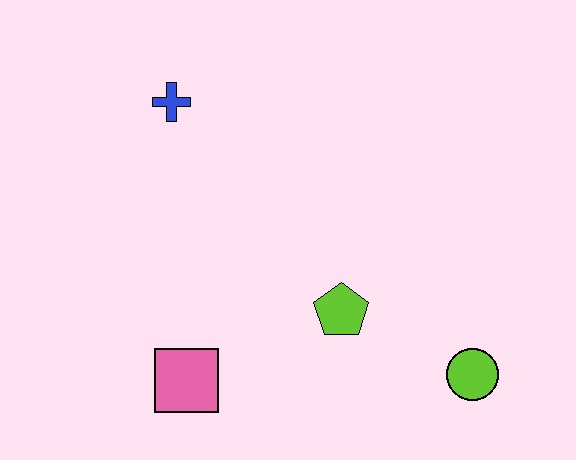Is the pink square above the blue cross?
No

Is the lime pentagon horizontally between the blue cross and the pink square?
No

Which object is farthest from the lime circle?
The blue cross is farthest from the lime circle.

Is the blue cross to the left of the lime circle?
Yes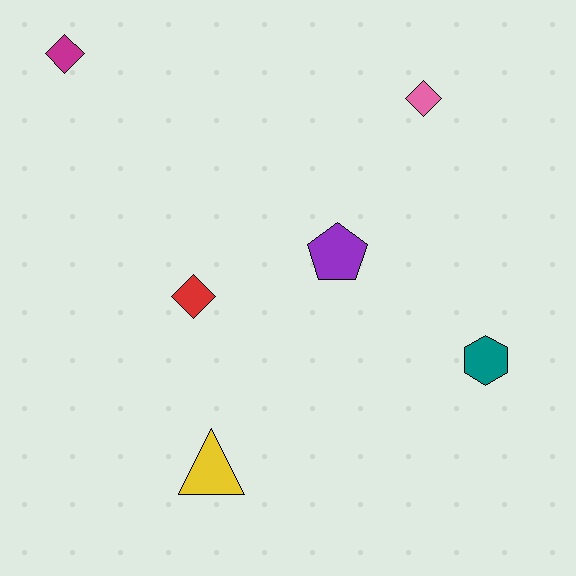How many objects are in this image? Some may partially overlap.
There are 6 objects.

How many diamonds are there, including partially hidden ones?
There are 3 diamonds.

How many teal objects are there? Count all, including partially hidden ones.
There is 1 teal object.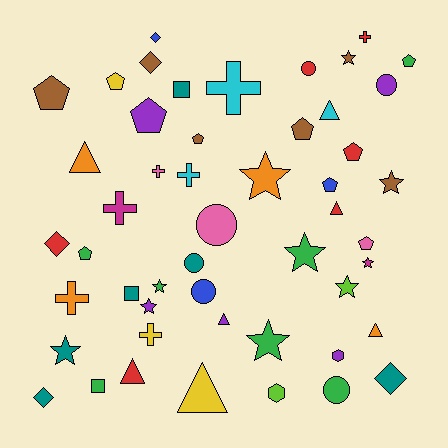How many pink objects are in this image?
There are 3 pink objects.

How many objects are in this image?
There are 50 objects.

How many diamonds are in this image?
There are 5 diamonds.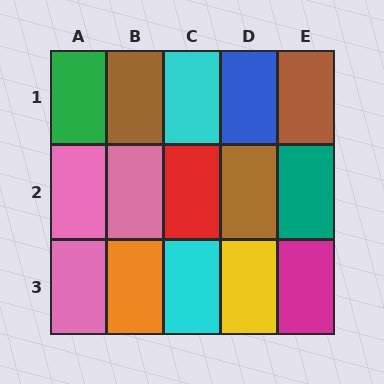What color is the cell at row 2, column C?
Red.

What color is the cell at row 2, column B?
Pink.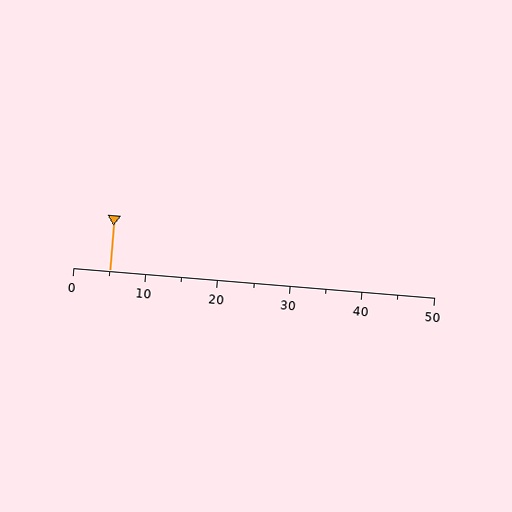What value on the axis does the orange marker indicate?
The marker indicates approximately 5.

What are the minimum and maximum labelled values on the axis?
The axis runs from 0 to 50.